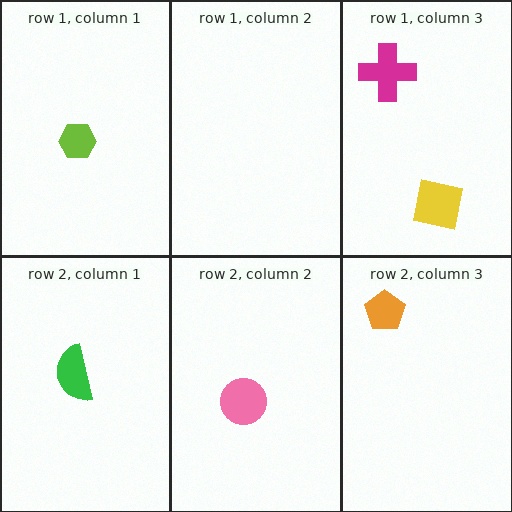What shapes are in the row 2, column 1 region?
The green semicircle.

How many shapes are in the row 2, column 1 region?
1.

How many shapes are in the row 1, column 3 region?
2.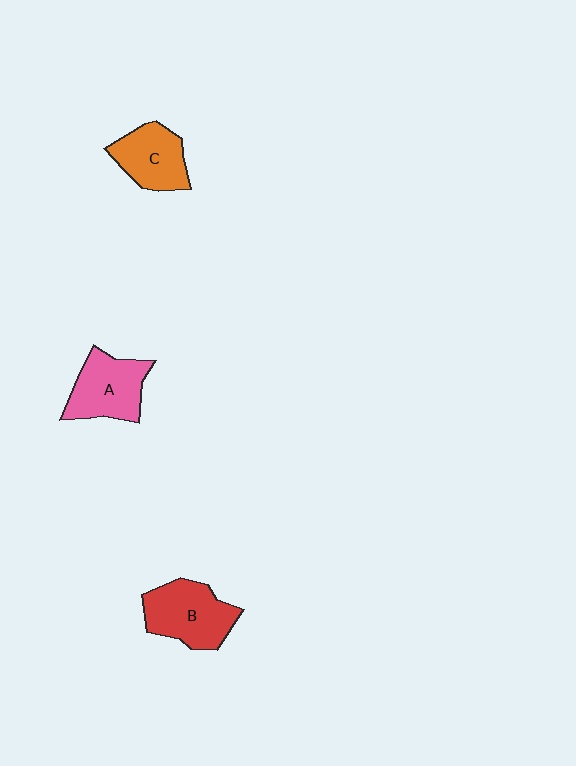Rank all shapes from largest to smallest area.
From largest to smallest: B (red), A (pink), C (orange).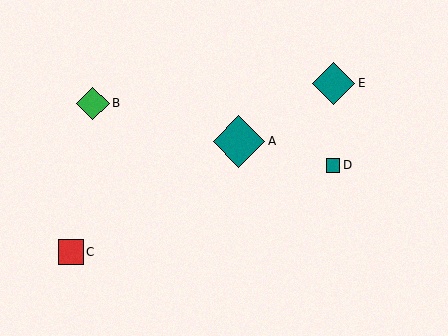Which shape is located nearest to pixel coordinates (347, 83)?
The teal diamond (labeled E) at (334, 83) is nearest to that location.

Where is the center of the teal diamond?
The center of the teal diamond is at (334, 83).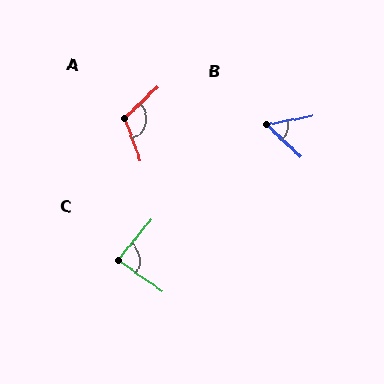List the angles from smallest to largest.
B (54°), C (86°), A (113°).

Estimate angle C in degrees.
Approximately 86 degrees.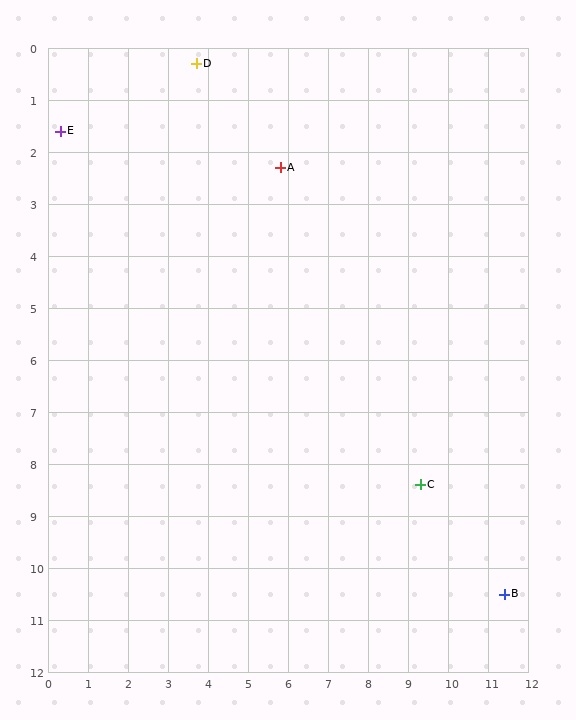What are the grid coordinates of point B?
Point B is at approximately (11.4, 10.5).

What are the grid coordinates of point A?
Point A is at approximately (5.8, 2.3).